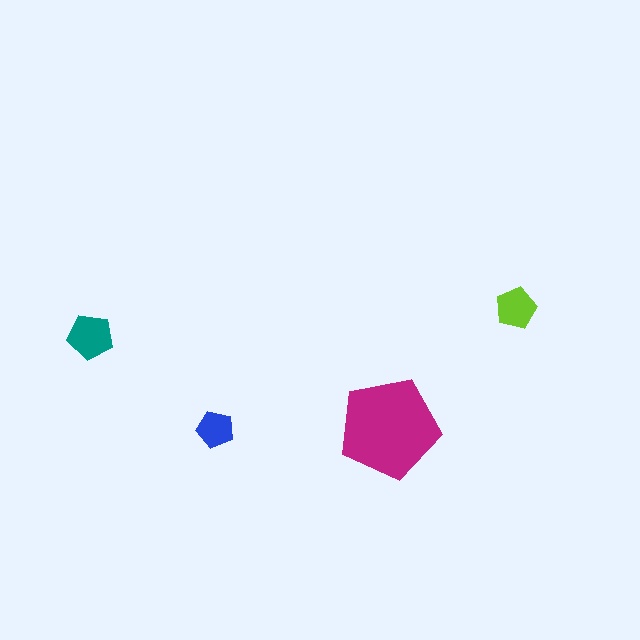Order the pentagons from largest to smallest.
the magenta one, the teal one, the lime one, the blue one.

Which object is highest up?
The lime pentagon is topmost.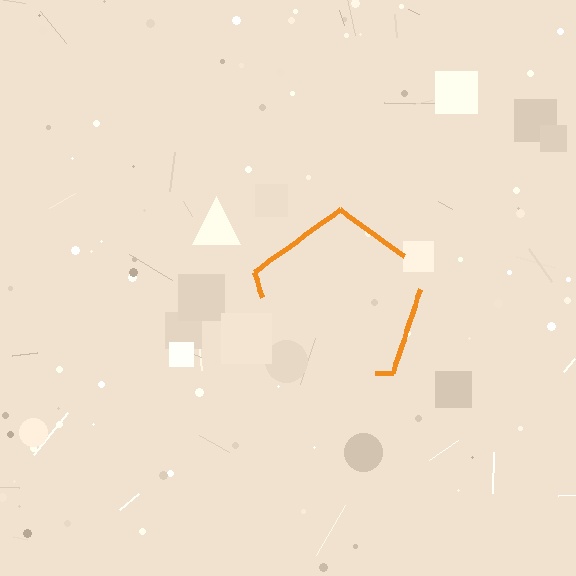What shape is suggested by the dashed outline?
The dashed outline suggests a pentagon.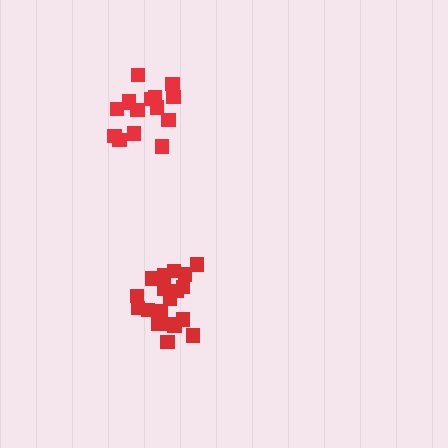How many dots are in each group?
Group 1: 19 dots, Group 2: 15 dots (34 total).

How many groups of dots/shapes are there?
There are 2 groups.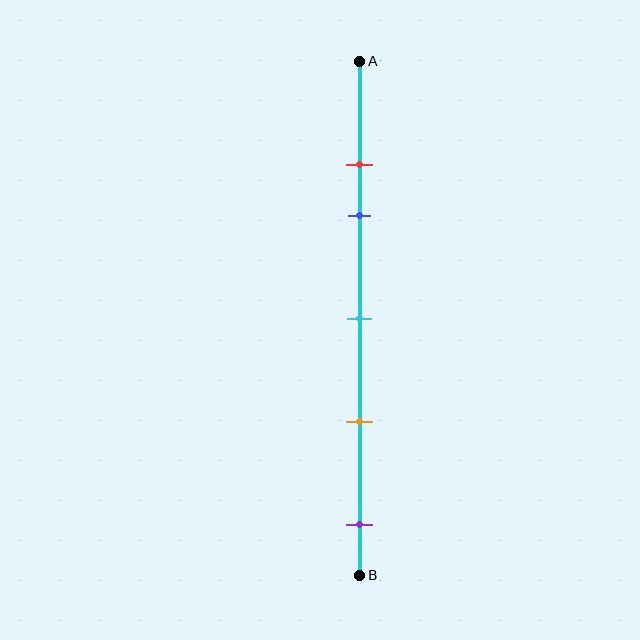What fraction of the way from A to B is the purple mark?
The purple mark is approximately 90% (0.9) of the way from A to B.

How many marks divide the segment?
There are 5 marks dividing the segment.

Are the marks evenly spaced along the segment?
No, the marks are not evenly spaced.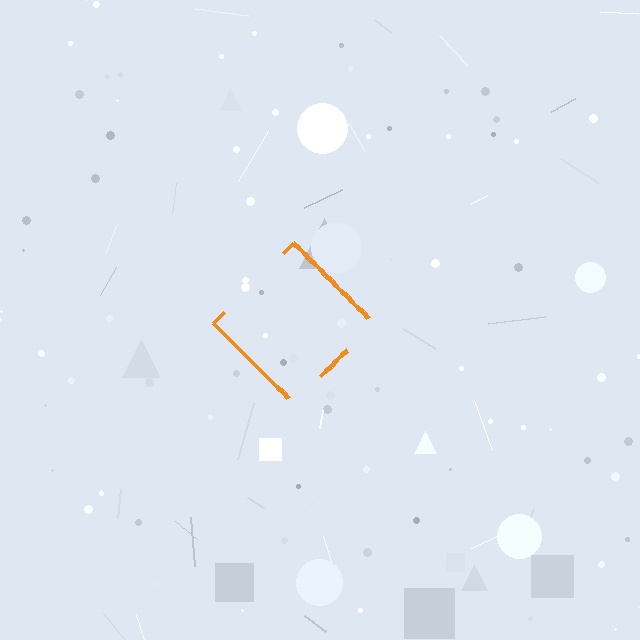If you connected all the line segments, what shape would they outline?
They would outline a diamond.